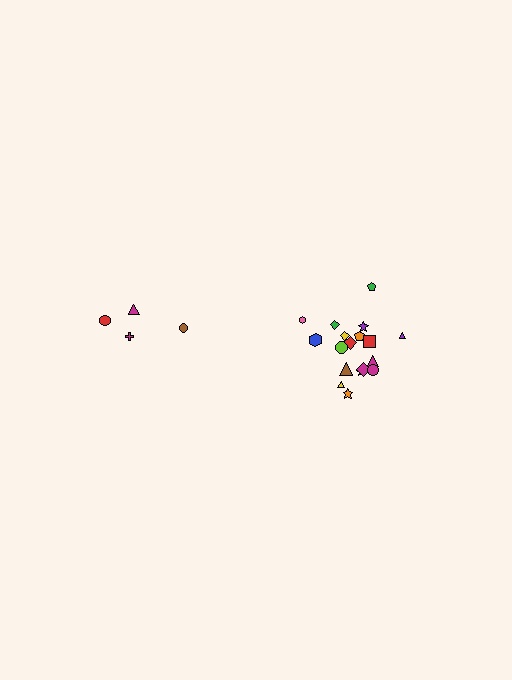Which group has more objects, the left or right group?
The right group.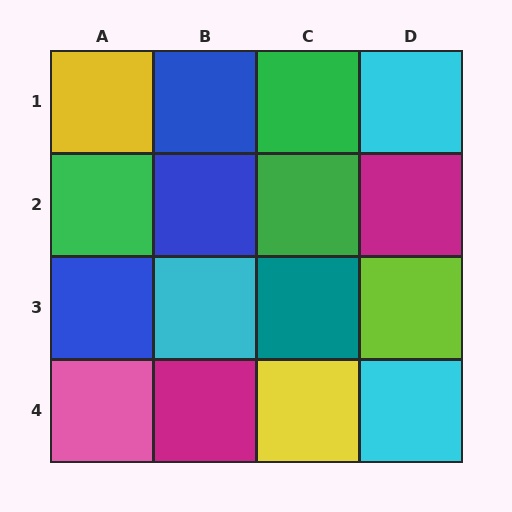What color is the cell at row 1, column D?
Cyan.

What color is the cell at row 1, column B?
Blue.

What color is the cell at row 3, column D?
Lime.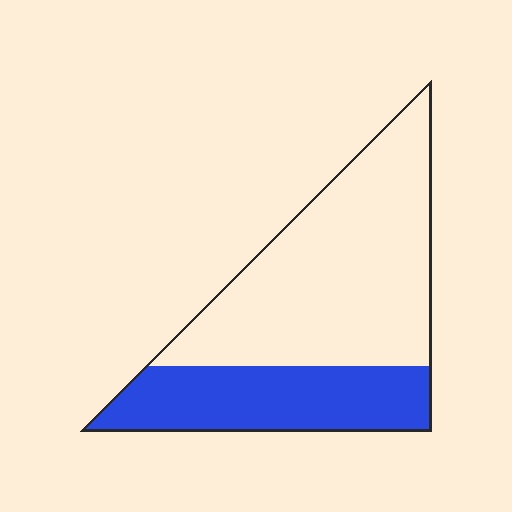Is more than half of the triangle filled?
No.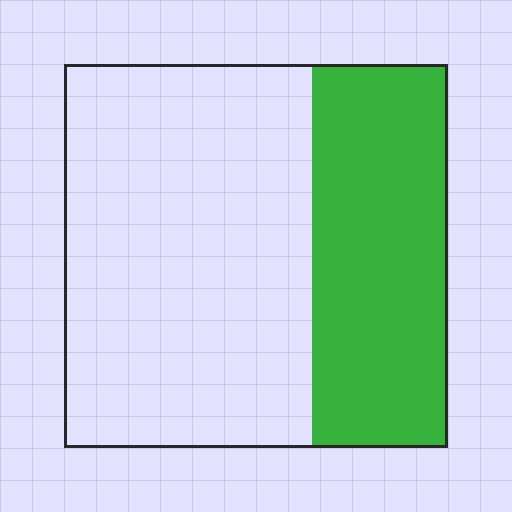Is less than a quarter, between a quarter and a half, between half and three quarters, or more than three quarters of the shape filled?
Between a quarter and a half.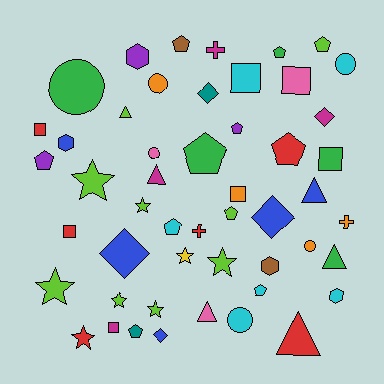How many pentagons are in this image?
There are 11 pentagons.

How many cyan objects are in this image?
There are 6 cyan objects.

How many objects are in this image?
There are 50 objects.